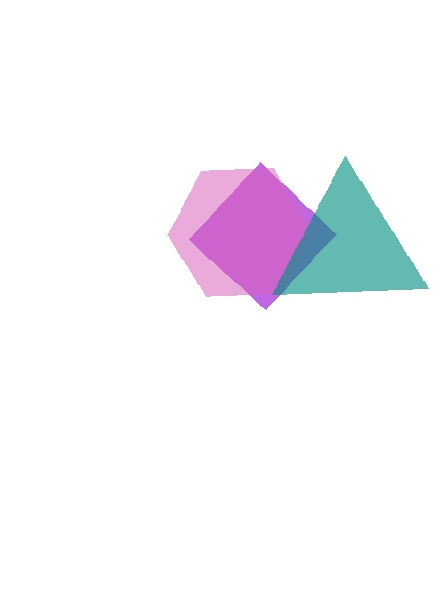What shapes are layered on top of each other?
The layered shapes are: a purple diamond, a pink hexagon, a teal triangle.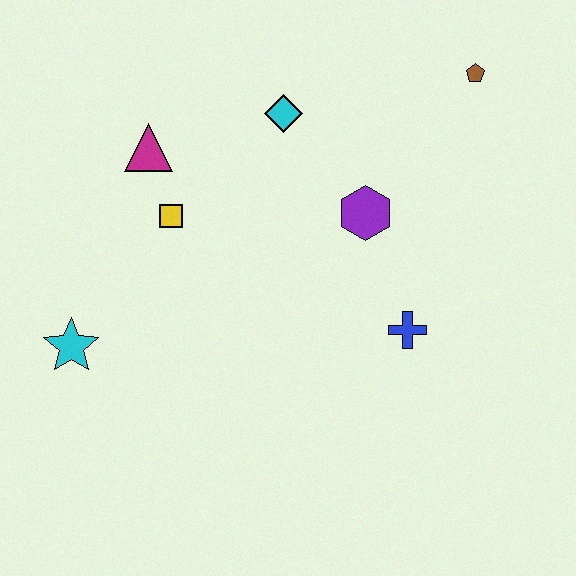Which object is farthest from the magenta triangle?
The brown pentagon is farthest from the magenta triangle.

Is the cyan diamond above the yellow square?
Yes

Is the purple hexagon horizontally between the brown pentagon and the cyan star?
Yes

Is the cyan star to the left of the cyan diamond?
Yes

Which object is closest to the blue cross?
The purple hexagon is closest to the blue cross.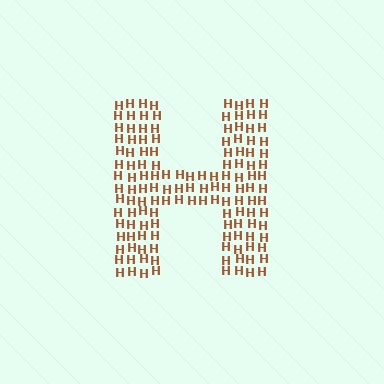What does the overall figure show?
The overall figure shows the letter H.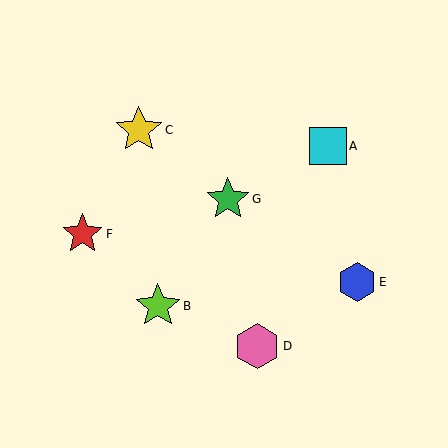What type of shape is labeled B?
Shape B is a lime star.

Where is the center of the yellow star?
The center of the yellow star is at (139, 130).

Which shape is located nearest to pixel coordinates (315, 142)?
The cyan square (labeled A) at (328, 146) is nearest to that location.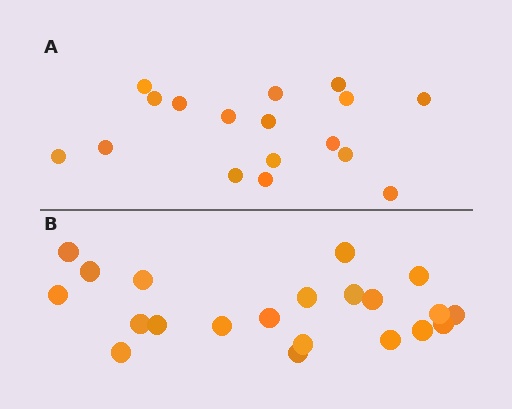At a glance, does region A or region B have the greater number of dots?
Region B (the bottom region) has more dots.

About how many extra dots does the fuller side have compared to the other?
Region B has about 4 more dots than region A.